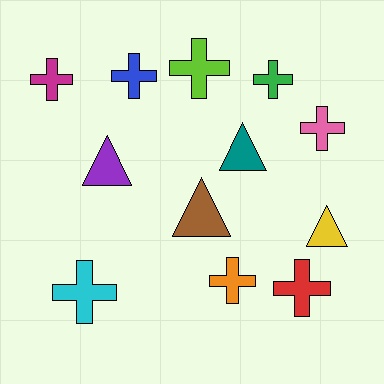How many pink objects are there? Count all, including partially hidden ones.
There is 1 pink object.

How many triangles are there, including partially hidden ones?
There are 4 triangles.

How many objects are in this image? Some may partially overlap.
There are 12 objects.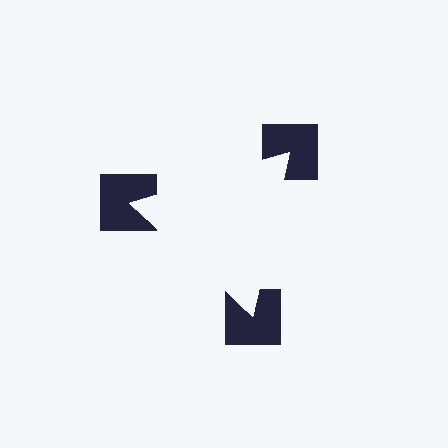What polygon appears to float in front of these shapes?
An illusory triangle — its edges are inferred from the aligned wedge cuts in the notched squares, not physically drawn.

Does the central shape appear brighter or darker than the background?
It typically appears slightly brighter than the background, even though no actual brightness change is drawn.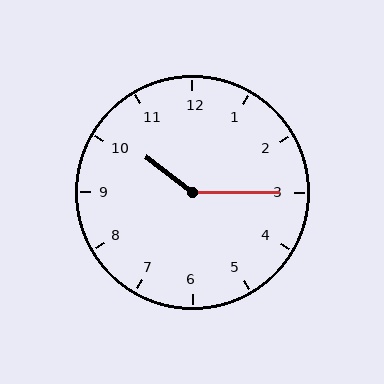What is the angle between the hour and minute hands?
Approximately 142 degrees.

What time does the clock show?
10:15.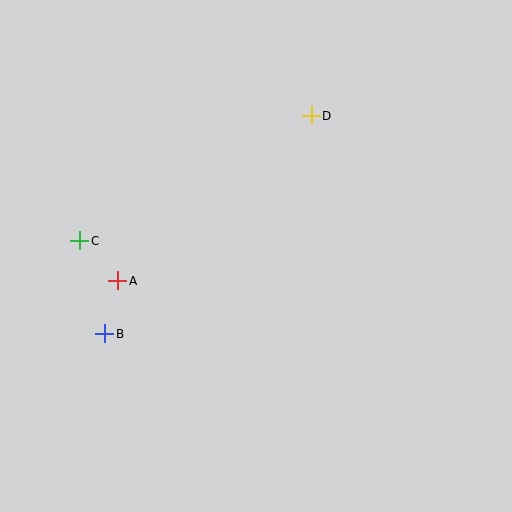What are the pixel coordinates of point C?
Point C is at (80, 241).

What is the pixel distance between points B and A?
The distance between B and A is 54 pixels.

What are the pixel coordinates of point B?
Point B is at (105, 334).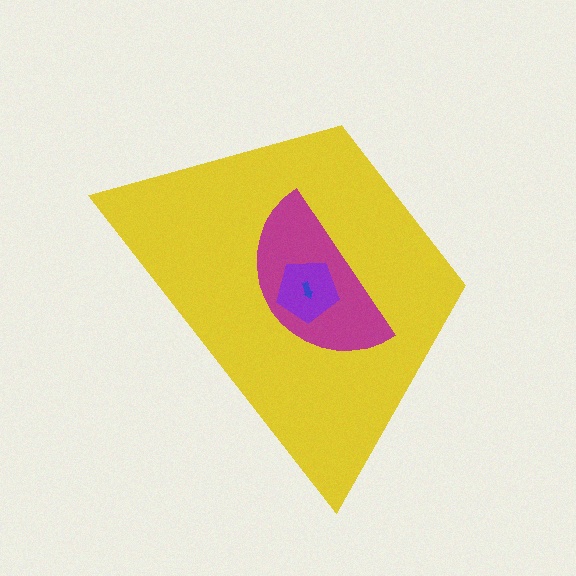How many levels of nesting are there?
4.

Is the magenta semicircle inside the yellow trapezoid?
Yes.